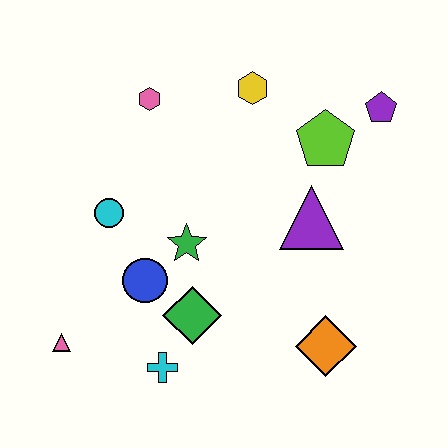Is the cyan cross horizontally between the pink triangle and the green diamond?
Yes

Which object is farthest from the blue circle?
The purple pentagon is farthest from the blue circle.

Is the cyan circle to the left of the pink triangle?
No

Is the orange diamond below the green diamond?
Yes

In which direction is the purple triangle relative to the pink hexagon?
The purple triangle is to the right of the pink hexagon.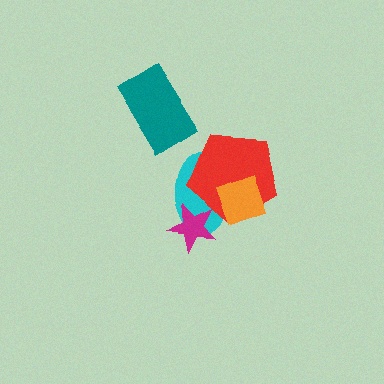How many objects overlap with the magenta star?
2 objects overlap with the magenta star.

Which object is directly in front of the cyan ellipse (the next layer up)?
The red pentagon is directly in front of the cyan ellipse.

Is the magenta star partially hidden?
No, no other shape covers it.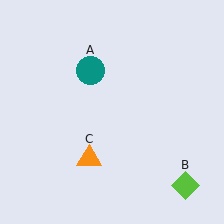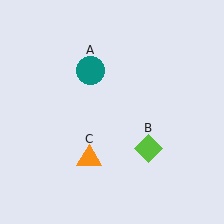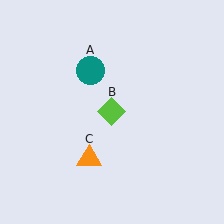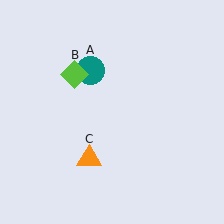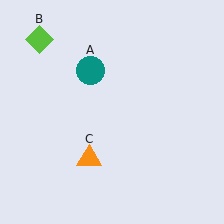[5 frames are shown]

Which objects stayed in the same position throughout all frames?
Teal circle (object A) and orange triangle (object C) remained stationary.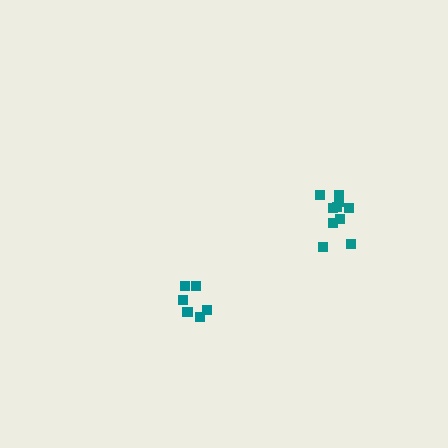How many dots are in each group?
Group 1: 10 dots, Group 2: 6 dots (16 total).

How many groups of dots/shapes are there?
There are 2 groups.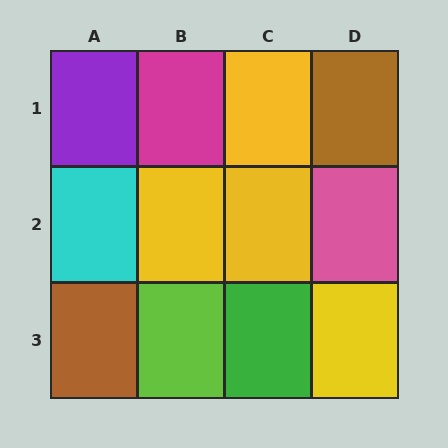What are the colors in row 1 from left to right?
Purple, magenta, yellow, brown.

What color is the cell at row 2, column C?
Yellow.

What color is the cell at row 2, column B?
Yellow.